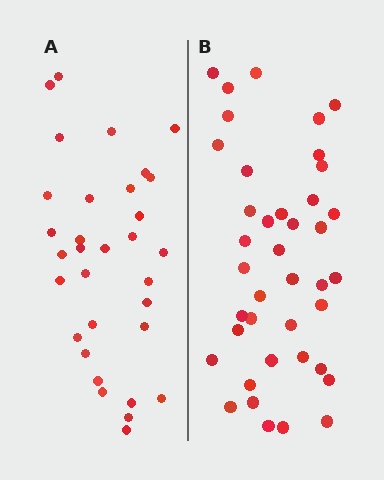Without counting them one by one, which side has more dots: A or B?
Region B (the right region) has more dots.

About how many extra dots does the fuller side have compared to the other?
Region B has roughly 8 or so more dots than region A.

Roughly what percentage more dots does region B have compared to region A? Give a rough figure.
About 25% more.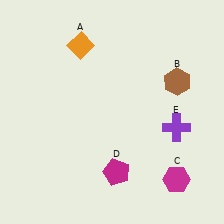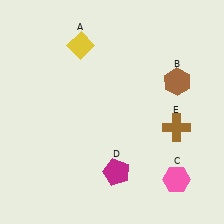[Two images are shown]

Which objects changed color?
A changed from orange to yellow. C changed from magenta to pink. E changed from purple to brown.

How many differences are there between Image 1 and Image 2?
There are 3 differences between the two images.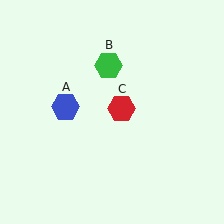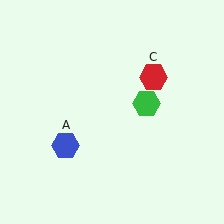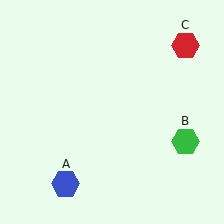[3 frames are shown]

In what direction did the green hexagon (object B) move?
The green hexagon (object B) moved down and to the right.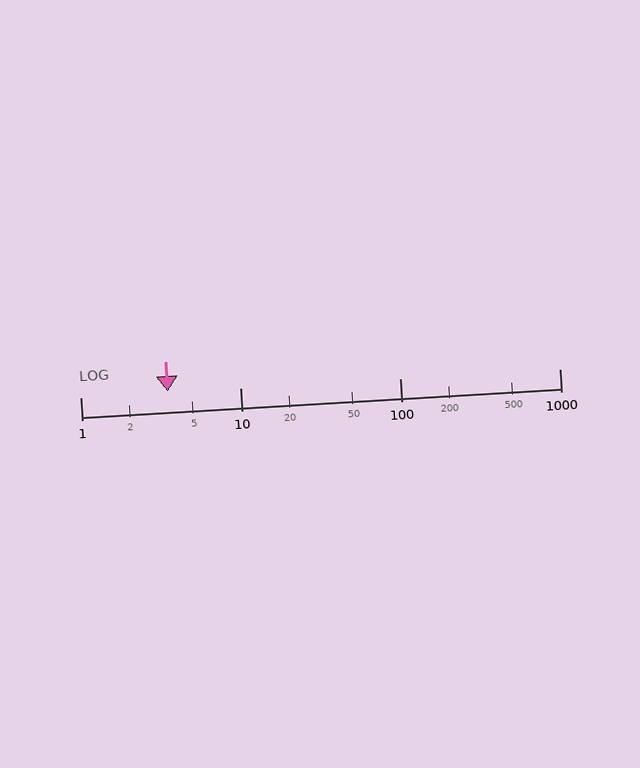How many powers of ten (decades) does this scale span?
The scale spans 3 decades, from 1 to 1000.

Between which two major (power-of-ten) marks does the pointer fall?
The pointer is between 1 and 10.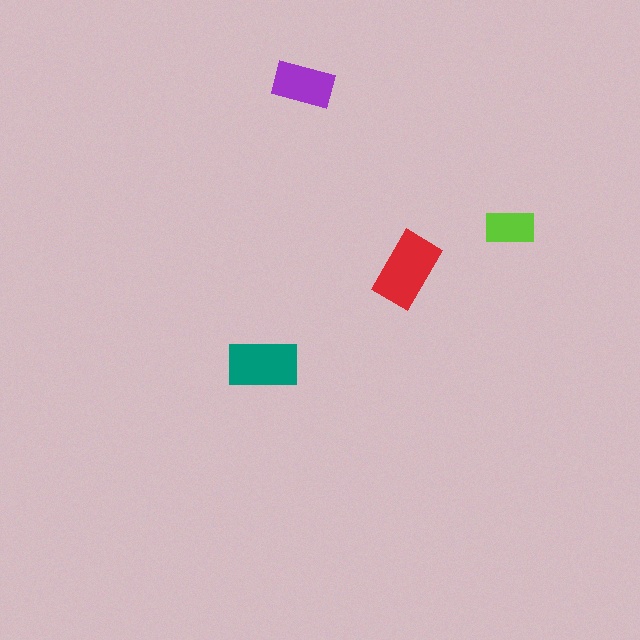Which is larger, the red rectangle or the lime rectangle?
The red one.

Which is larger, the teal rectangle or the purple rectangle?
The teal one.